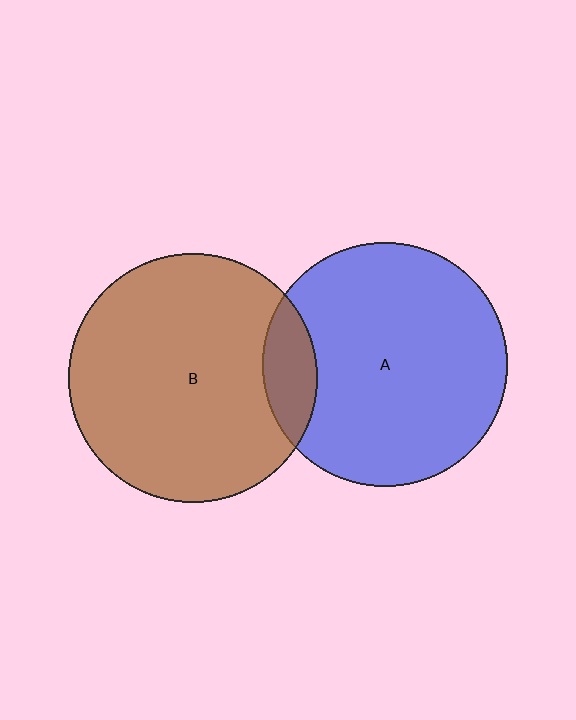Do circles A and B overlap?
Yes.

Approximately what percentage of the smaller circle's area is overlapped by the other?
Approximately 10%.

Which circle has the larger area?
Circle B (brown).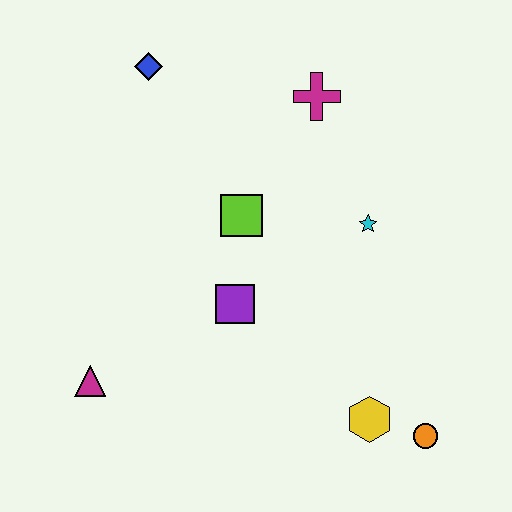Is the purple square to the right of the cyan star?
No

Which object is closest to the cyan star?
The lime square is closest to the cyan star.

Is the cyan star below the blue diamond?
Yes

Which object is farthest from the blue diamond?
The orange circle is farthest from the blue diamond.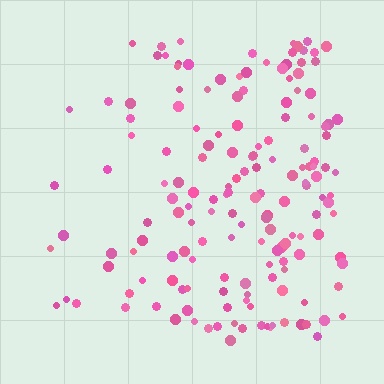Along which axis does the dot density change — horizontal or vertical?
Horizontal.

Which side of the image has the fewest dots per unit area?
The left.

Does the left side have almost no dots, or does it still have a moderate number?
Still a moderate number, just noticeably fewer than the right.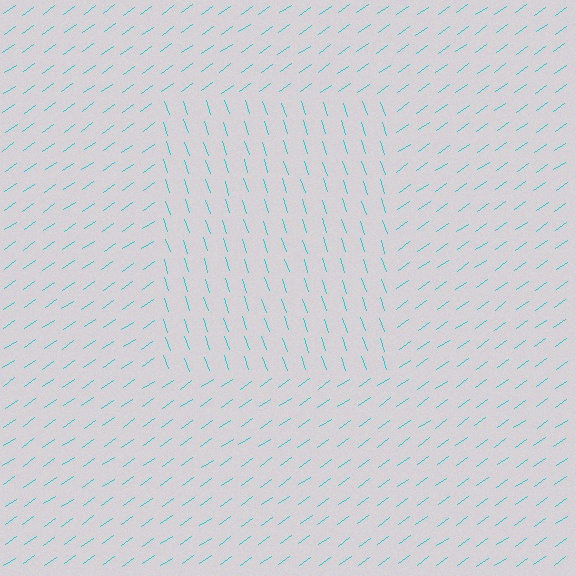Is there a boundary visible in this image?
Yes, there is a texture boundary formed by a change in line orientation.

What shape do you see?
I see a rectangle.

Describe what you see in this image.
The image is filled with small cyan line segments. A rectangle region in the image has lines oriented differently from the surrounding lines, creating a visible texture boundary.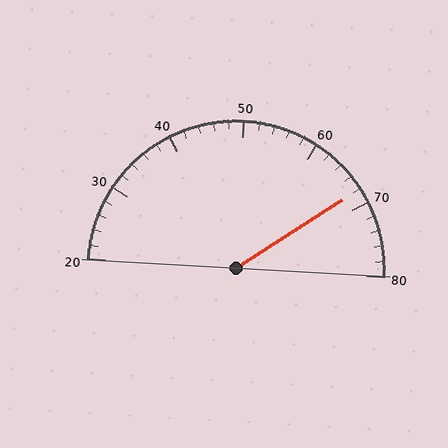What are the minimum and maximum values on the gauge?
The gauge ranges from 20 to 80.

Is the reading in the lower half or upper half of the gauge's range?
The reading is in the upper half of the range (20 to 80).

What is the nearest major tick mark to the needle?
The nearest major tick mark is 70.